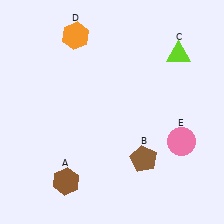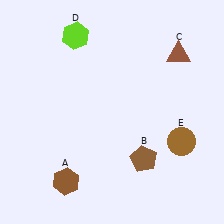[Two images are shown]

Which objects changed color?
C changed from lime to brown. D changed from orange to lime. E changed from pink to brown.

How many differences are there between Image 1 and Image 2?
There are 3 differences between the two images.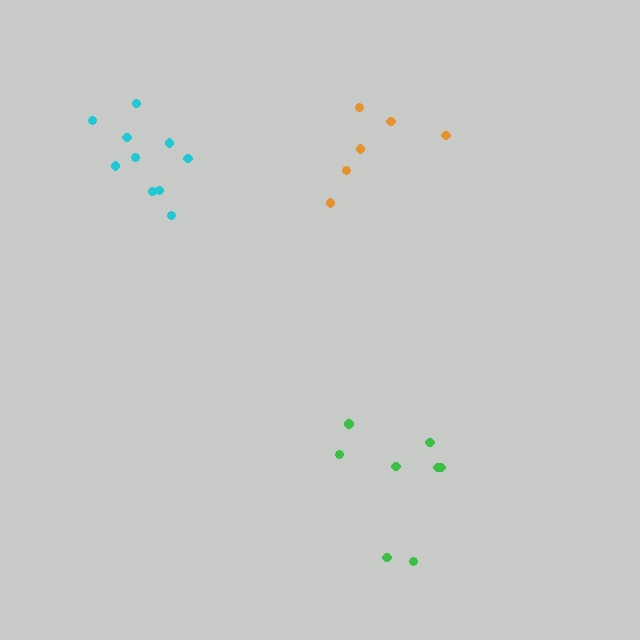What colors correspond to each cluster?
The clusters are colored: orange, cyan, green.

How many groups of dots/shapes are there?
There are 3 groups.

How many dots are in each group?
Group 1: 6 dots, Group 2: 10 dots, Group 3: 8 dots (24 total).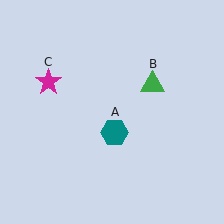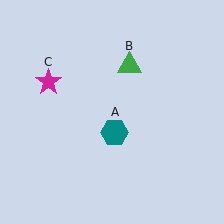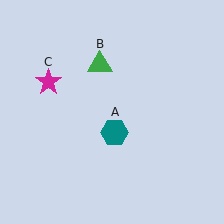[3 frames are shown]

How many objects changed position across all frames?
1 object changed position: green triangle (object B).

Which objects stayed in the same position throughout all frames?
Teal hexagon (object A) and magenta star (object C) remained stationary.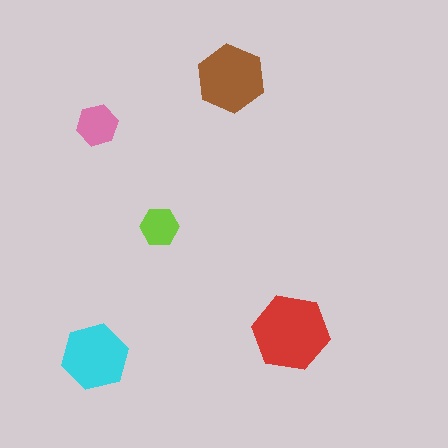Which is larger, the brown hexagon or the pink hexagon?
The brown one.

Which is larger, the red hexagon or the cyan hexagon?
The red one.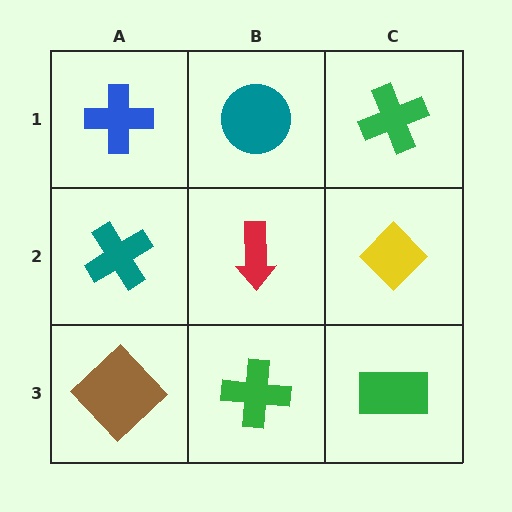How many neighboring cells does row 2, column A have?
3.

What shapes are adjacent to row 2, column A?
A blue cross (row 1, column A), a brown diamond (row 3, column A), a red arrow (row 2, column B).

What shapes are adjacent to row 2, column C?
A green cross (row 1, column C), a green rectangle (row 3, column C), a red arrow (row 2, column B).